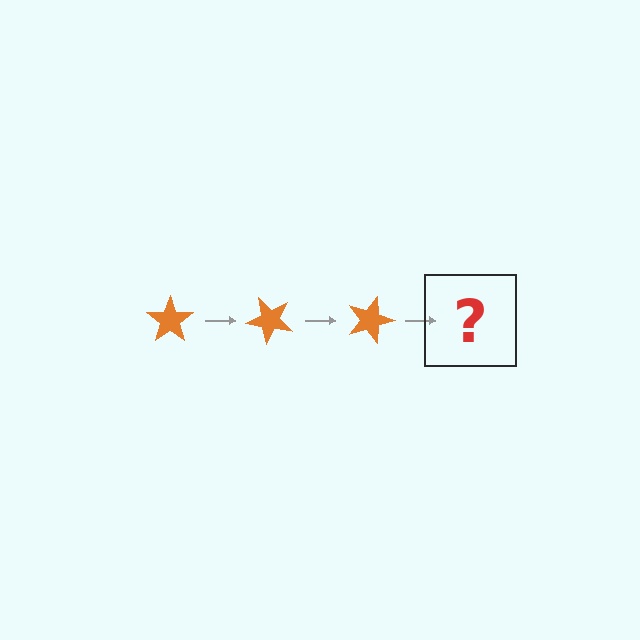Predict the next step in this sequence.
The next step is an orange star rotated 135 degrees.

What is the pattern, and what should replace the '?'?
The pattern is that the star rotates 45 degrees each step. The '?' should be an orange star rotated 135 degrees.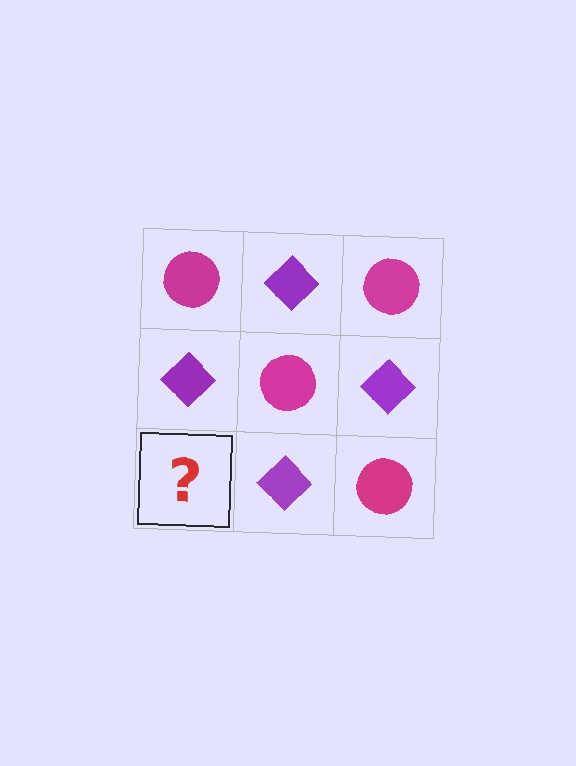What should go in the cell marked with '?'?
The missing cell should contain a magenta circle.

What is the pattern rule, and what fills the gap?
The rule is that it alternates magenta circle and purple diamond in a checkerboard pattern. The gap should be filled with a magenta circle.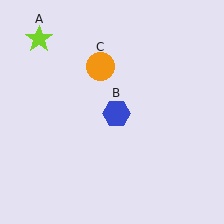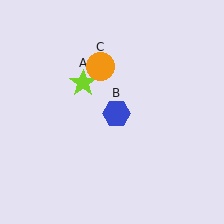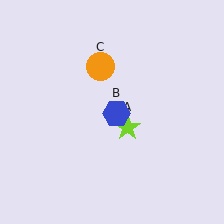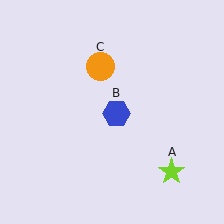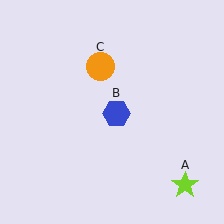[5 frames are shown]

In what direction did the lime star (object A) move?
The lime star (object A) moved down and to the right.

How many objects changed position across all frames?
1 object changed position: lime star (object A).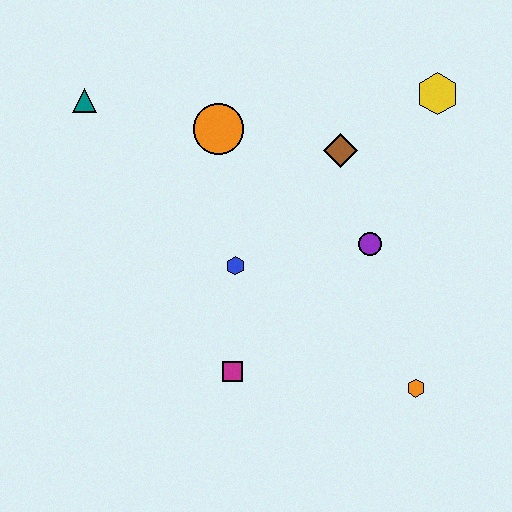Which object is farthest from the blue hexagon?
The yellow hexagon is farthest from the blue hexagon.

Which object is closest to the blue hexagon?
The magenta square is closest to the blue hexagon.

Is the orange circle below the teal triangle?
Yes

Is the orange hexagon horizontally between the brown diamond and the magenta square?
No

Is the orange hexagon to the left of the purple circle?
No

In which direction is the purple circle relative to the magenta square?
The purple circle is to the right of the magenta square.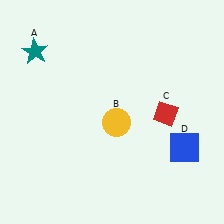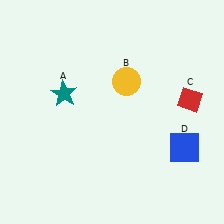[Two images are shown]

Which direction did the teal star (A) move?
The teal star (A) moved down.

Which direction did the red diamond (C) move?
The red diamond (C) moved right.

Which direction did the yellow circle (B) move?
The yellow circle (B) moved up.